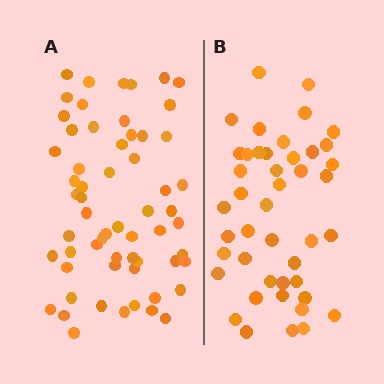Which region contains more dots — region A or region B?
Region A (the left region) has more dots.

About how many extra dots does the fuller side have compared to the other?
Region A has approximately 15 more dots than region B.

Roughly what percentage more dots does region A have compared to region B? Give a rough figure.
About 35% more.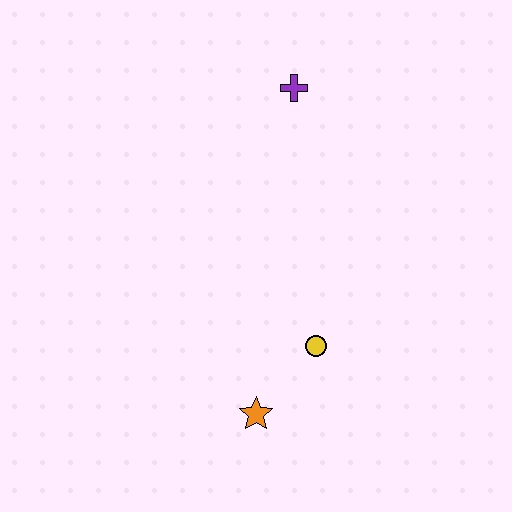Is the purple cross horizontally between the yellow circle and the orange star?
Yes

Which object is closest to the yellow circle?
The orange star is closest to the yellow circle.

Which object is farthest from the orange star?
The purple cross is farthest from the orange star.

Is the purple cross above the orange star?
Yes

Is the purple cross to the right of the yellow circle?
No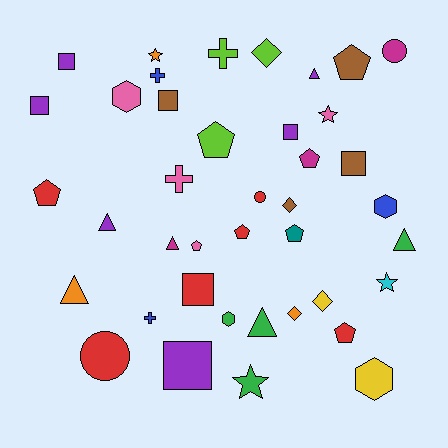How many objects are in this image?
There are 40 objects.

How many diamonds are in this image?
There are 4 diamonds.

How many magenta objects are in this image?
There are 3 magenta objects.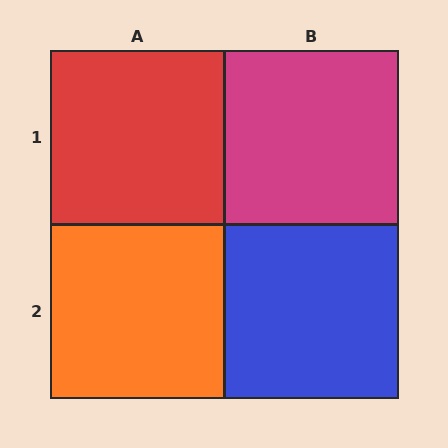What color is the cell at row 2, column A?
Orange.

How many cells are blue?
1 cell is blue.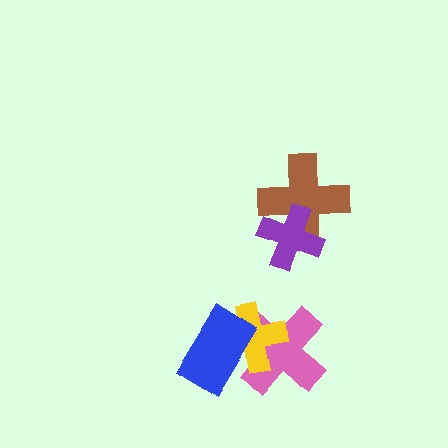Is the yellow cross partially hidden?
Yes, it is partially covered by another shape.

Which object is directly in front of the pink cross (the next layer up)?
The yellow cross is directly in front of the pink cross.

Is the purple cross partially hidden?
No, no other shape covers it.